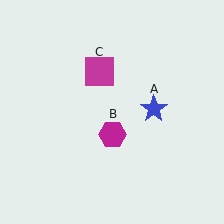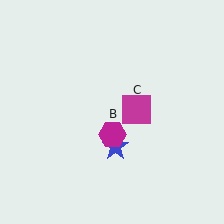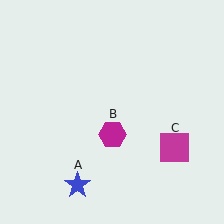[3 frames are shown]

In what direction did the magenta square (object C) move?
The magenta square (object C) moved down and to the right.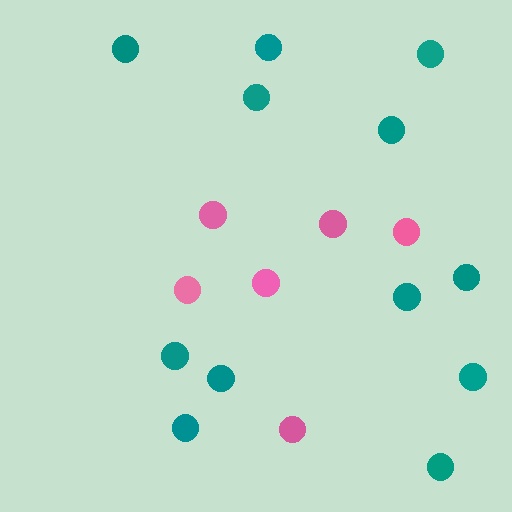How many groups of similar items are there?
There are 2 groups: one group of pink circles (6) and one group of teal circles (12).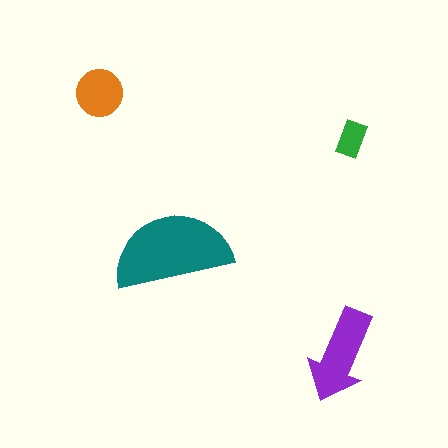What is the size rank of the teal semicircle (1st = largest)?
1st.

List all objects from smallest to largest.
The green rectangle, the orange circle, the purple arrow, the teal semicircle.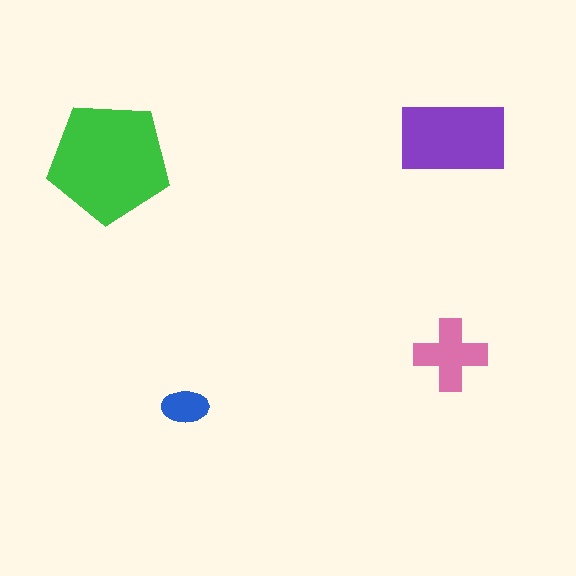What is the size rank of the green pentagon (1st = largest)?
1st.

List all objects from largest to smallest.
The green pentagon, the purple rectangle, the pink cross, the blue ellipse.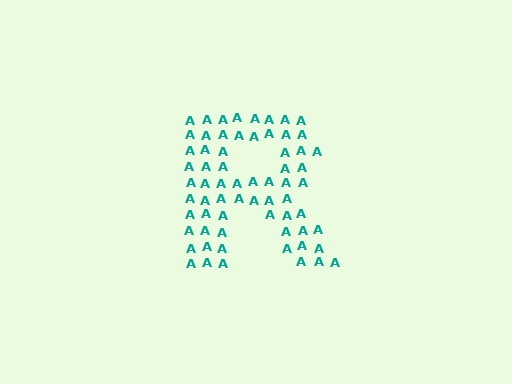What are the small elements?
The small elements are letter A's.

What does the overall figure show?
The overall figure shows the letter R.